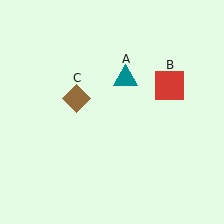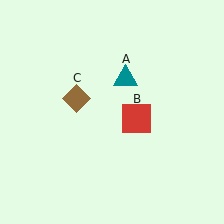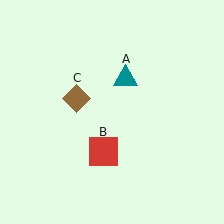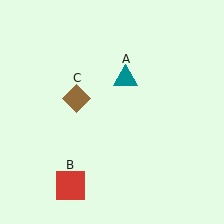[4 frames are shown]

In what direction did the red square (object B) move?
The red square (object B) moved down and to the left.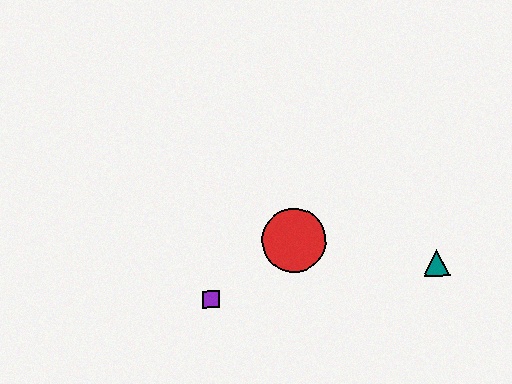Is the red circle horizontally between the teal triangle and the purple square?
Yes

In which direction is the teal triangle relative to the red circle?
The teal triangle is to the right of the red circle.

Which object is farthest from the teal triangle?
The purple square is farthest from the teal triangle.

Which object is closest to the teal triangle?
The red circle is closest to the teal triangle.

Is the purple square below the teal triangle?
Yes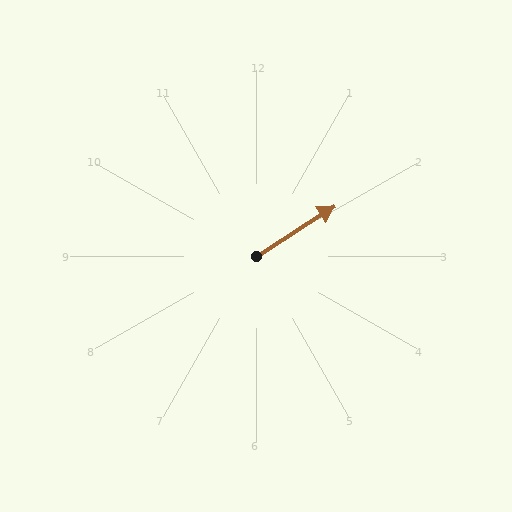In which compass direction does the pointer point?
Northeast.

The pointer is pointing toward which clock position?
Roughly 2 o'clock.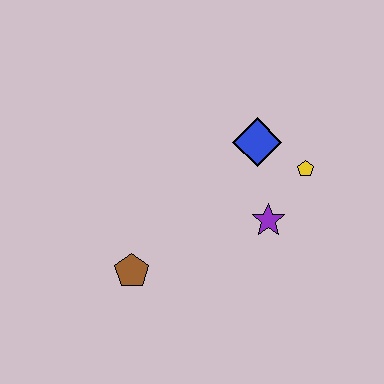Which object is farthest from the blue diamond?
The brown pentagon is farthest from the blue diamond.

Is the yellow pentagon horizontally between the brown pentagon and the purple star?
No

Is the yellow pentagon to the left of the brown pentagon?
No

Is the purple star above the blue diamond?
No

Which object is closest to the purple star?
The yellow pentagon is closest to the purple star.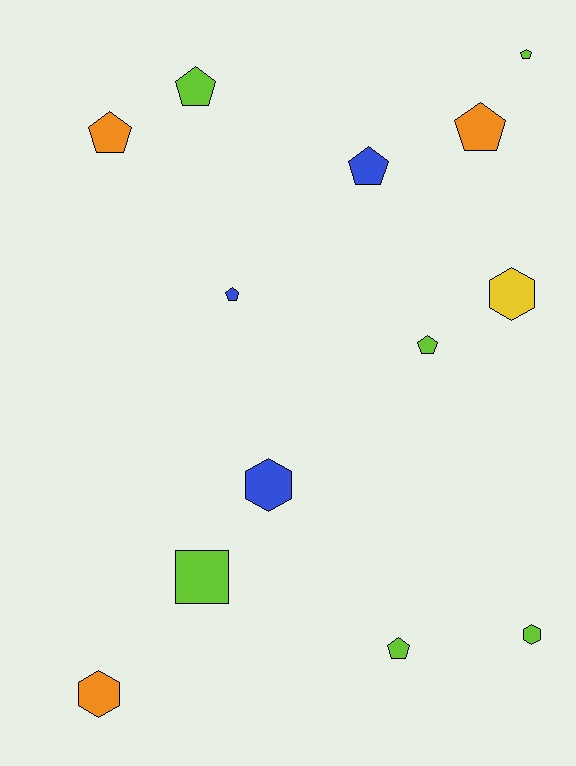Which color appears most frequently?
Lime, with 6 objects.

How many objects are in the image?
There are 13 objects.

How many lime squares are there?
There is 1 lime square.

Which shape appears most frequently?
Pentagon, with 8 objects.